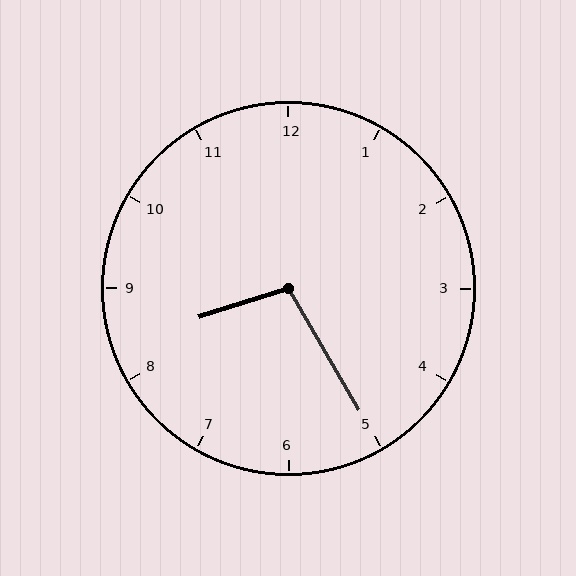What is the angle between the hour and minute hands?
Approximately 102 degrees.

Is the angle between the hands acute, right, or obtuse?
It is obtuse.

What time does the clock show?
8:25.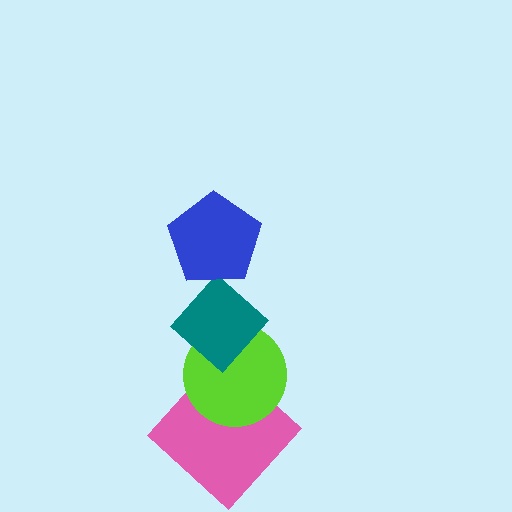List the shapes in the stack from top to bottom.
From top to bottom: the blue pentagon, the teal diamond, the lime circle, the pink diamond.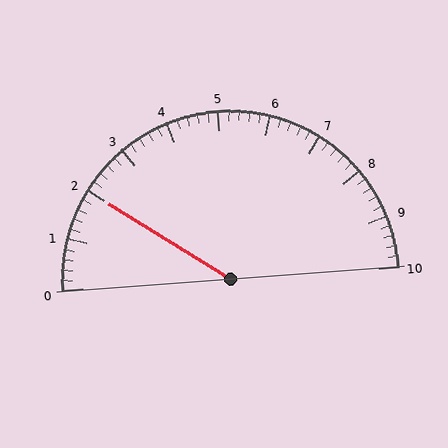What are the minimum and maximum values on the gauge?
The gauge ranges from 0 to 10.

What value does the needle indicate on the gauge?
The needle indicates approximately 2.0.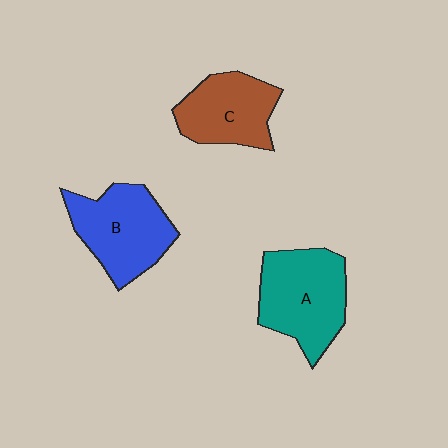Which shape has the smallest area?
Shape C (brown).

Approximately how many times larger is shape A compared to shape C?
Approximately 1.3 times.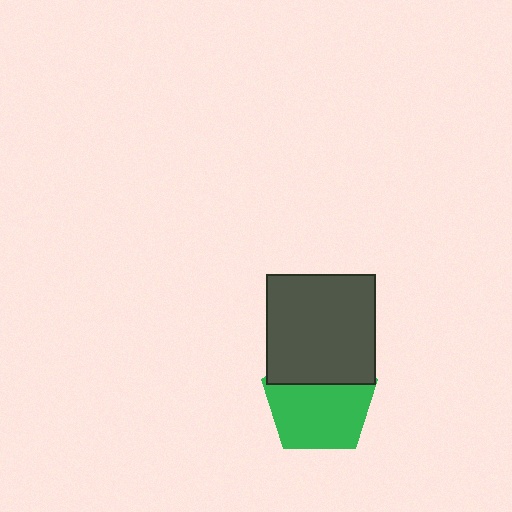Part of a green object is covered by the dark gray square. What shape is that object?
It is a pentagon.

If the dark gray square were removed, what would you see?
You would see the complete green pentagon.